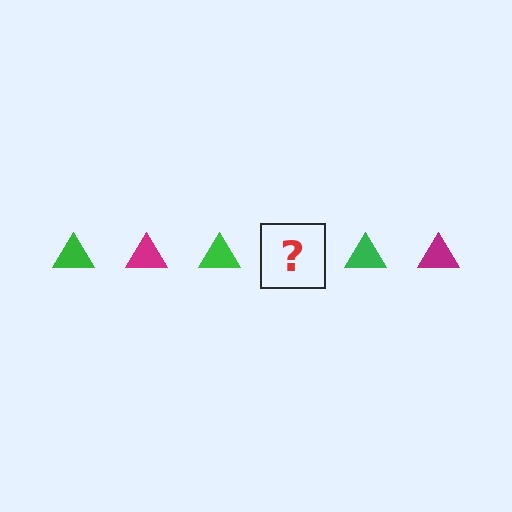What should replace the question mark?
The question mark should be replaced with a magenta triangle.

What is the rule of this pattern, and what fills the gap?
The rule is that the pattern cycles through green, magenta triangles. The gap should be filled with a magenta triangle.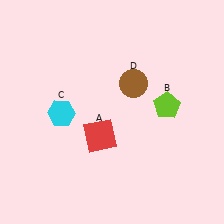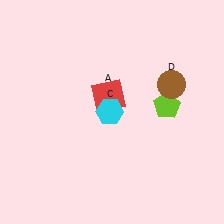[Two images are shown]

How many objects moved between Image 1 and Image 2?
3 objects moved between the two images.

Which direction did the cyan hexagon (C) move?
The cyan hexagon (C) moved right.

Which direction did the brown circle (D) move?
The brown circle (D) moved right.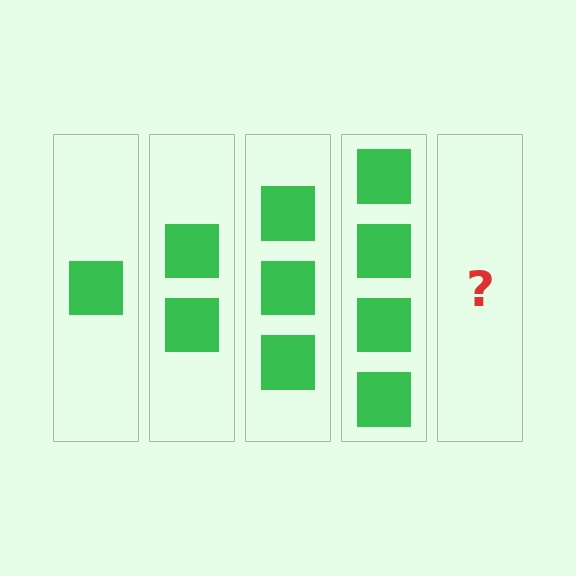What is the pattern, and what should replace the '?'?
The pattern is that each step adds one more square. The '?' should be 5 squares.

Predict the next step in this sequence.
The next step is 5 squares.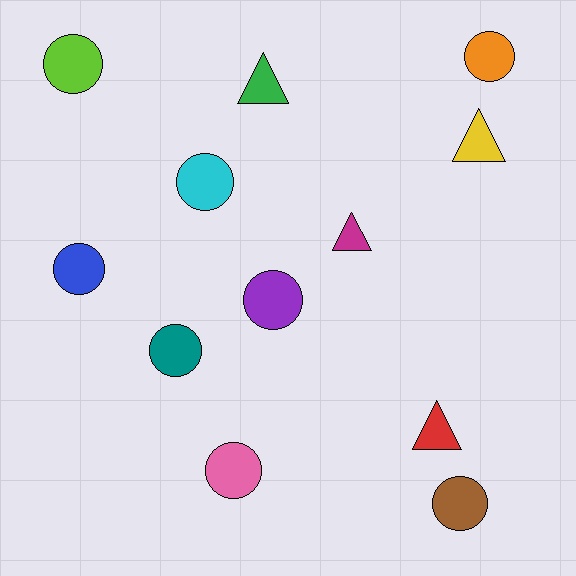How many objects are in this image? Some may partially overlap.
There are 12 objects.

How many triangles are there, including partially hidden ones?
There are 4 triangles.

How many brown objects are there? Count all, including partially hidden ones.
There is 1 brown object.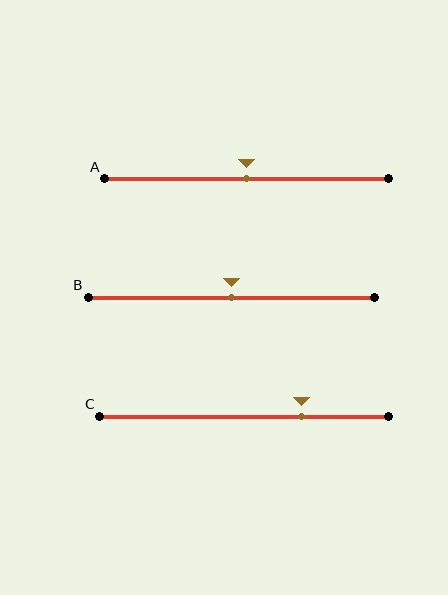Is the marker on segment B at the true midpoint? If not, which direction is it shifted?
Yes, the marker on segment B is at the true midpoint.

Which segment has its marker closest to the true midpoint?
Segment A has its marker closest to the true midpoint.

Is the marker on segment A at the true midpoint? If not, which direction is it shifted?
Yes, the marker on segment A is at the true midpoint.